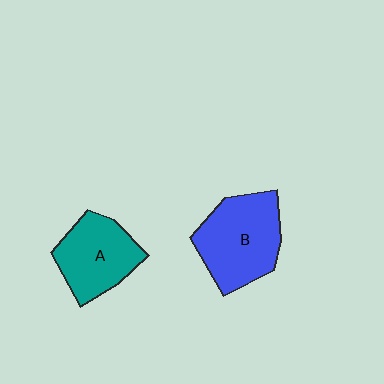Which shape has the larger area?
Shape B (blue).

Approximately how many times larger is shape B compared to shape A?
Approximately 1.2 times.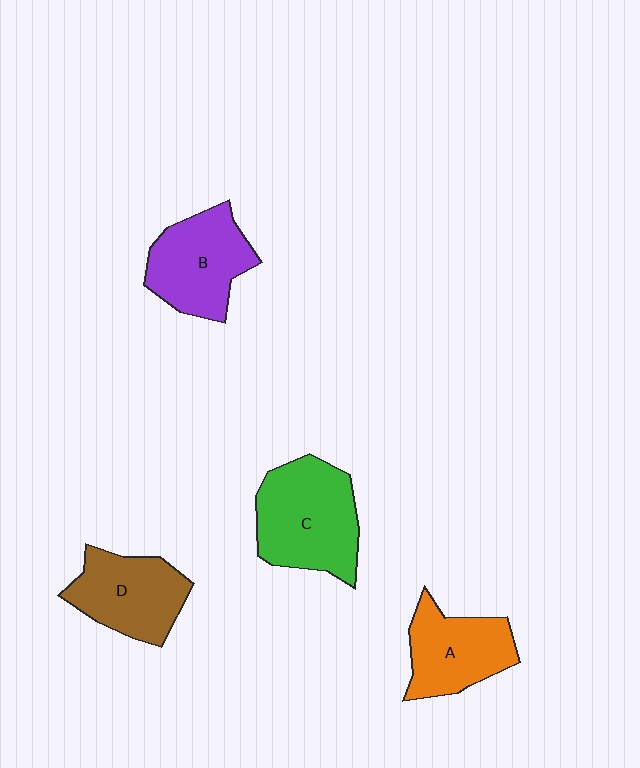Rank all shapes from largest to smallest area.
From largest to smallest: C (green), B (purple), D (brown), A (orange).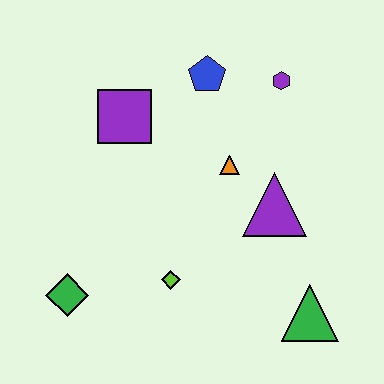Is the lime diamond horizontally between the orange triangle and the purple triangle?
No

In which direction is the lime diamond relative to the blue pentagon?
The lime diamond is below the blue pentagon.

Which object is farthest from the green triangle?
The purple square is farthest from the green triangle.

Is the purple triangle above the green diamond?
Yes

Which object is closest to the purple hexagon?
The blue pentagon is closest to the purple hexagon.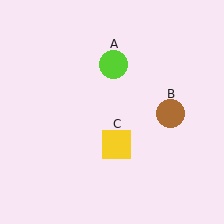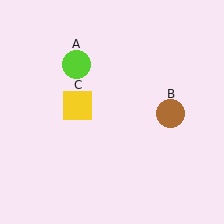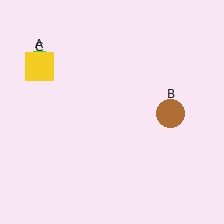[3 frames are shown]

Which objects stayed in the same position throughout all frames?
Brown circle (object B) remained stationary.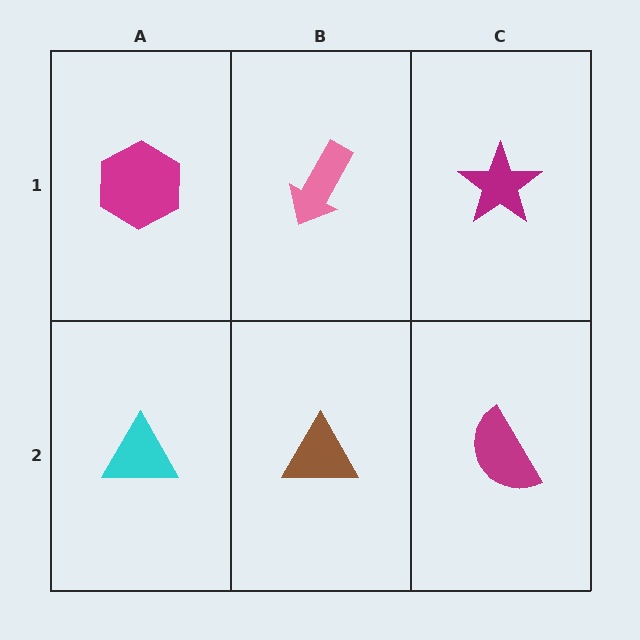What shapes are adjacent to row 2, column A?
A magenta hexagon (row 1, column A), a brown triangle (row 2, column B).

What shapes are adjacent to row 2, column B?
A pink arrow (row 1, column B), a cyan triangle (row 2, column A), a magenta semicircle (row 2, column C).